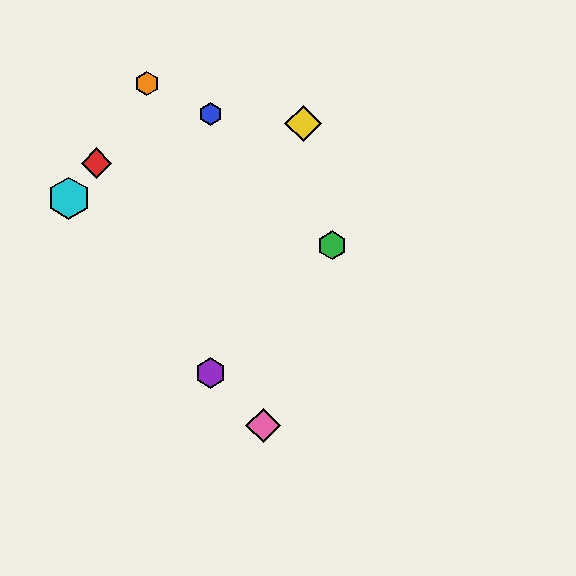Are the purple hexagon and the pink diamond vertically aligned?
No, the purple hexagon is at x≈211 and the pink diamond is at x≈263.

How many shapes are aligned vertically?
2 shapes (the blue hexagon, the purple hexagon) are aligned vertically.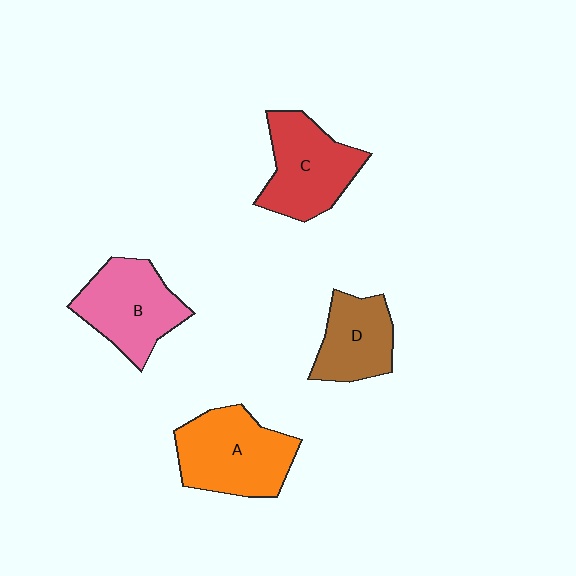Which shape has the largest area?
Shape A (orange).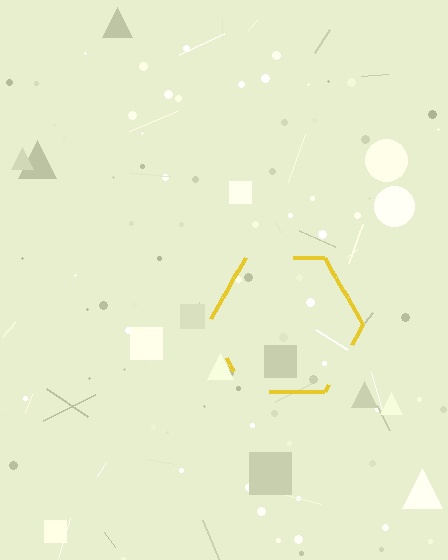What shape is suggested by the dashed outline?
The dashed outline suggests a hexagon.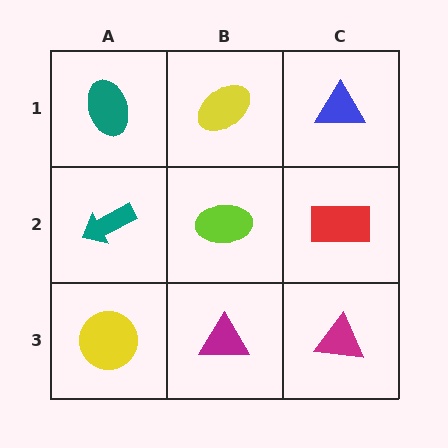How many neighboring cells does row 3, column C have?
2.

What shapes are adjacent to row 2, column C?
A blue triangle (row 1, column C), a magenta triangle (row 3, column C), a lime ellipse (row 2, column B).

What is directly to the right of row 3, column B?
A magenta triangle.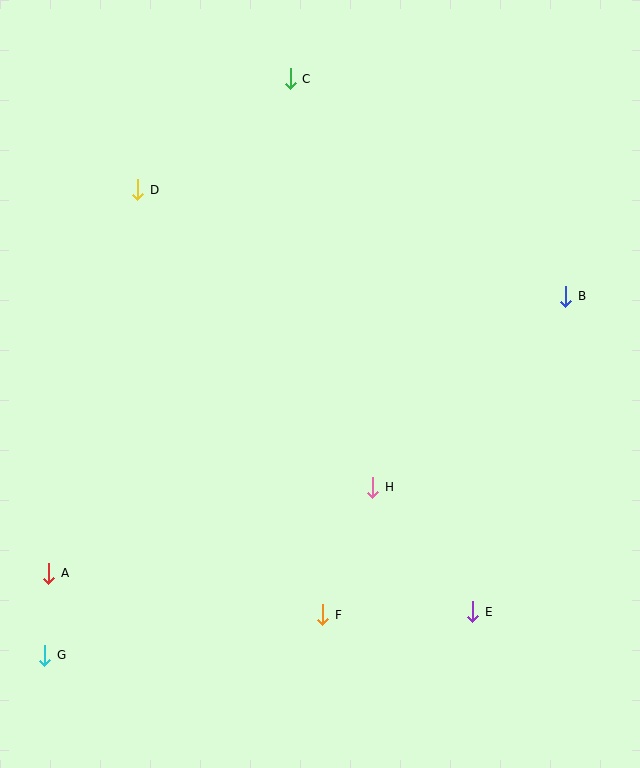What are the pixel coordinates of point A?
Point A is at (49, 573).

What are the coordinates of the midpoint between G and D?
The midpoint between G and D is at (91, 423).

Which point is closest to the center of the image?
Point H at (373, 487) is closest to the center.